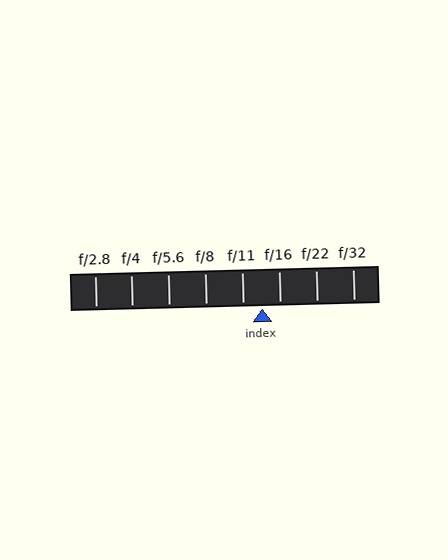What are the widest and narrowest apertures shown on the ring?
The widest aperture shown is f/2.8 and the narrowest is f/32.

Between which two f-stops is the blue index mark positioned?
The index mark is between f/11 and f/16.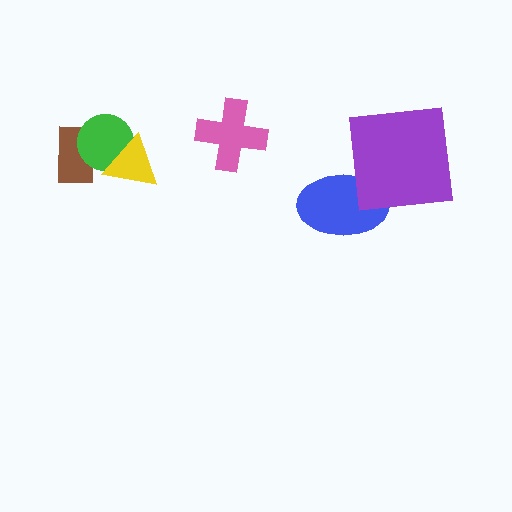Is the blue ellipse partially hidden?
Yes, it is partially covered by another shape.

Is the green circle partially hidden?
Yes, it is partially covered by another shape.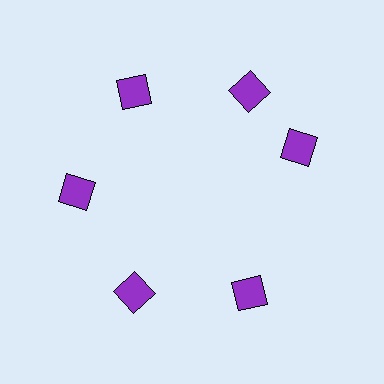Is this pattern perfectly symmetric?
No. The 6 purple squares are arranged in a ring, but one element near the 3 o'clock position is rotated out of alignment along the ring, breaking the 6-fold rotational symmetry.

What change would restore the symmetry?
The symmetry would be restored by rotating it back into even spacing with its neighbors so that all 6 squares sit at equal angles and equal distance from the center.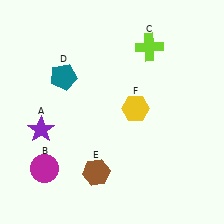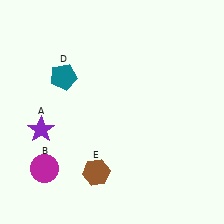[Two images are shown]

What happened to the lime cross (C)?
The lime cross (C) was removed in Image 2. It was in the top-right area of Image 1.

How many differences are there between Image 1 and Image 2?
There are 2 differences between the two images.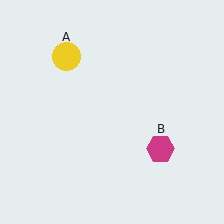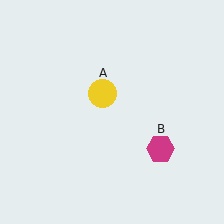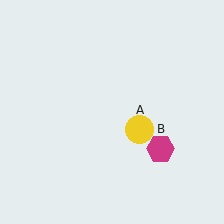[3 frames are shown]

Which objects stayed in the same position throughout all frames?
Magenta hexagon (object B) remained stationary.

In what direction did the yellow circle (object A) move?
The yellow circle (object A) moved down and to the right.